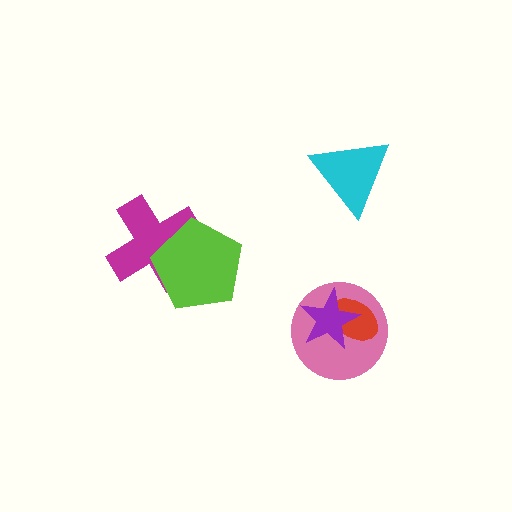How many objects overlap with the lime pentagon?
1 object overlaps with the lime pentagon.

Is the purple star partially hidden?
No, no other shape covers it.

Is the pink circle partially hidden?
Yes, it is partially covered by another shape.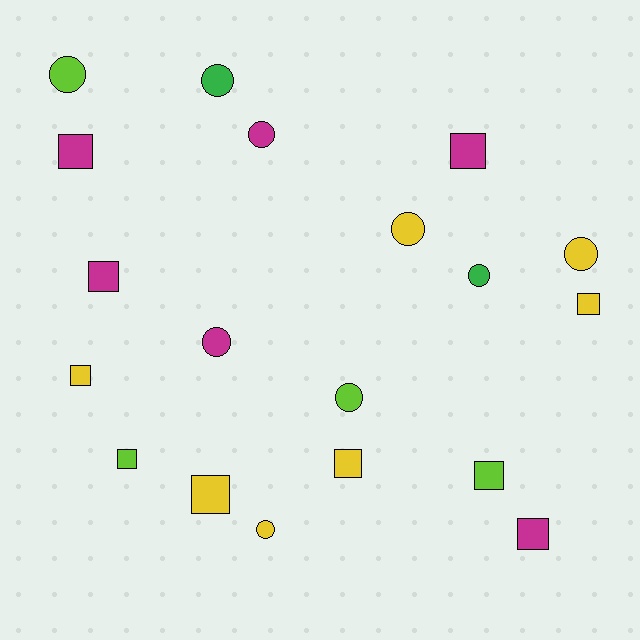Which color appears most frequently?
Yellow, with 7 objects.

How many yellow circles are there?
There are 3 yellow circles.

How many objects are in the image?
There are 19 objects.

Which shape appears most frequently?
Square, with 10 objects.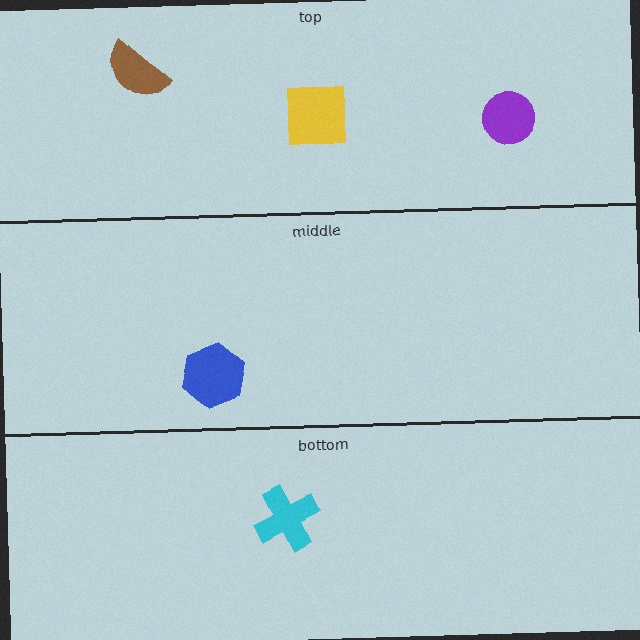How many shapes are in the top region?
3.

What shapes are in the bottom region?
The cyan cross.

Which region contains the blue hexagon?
The middle region.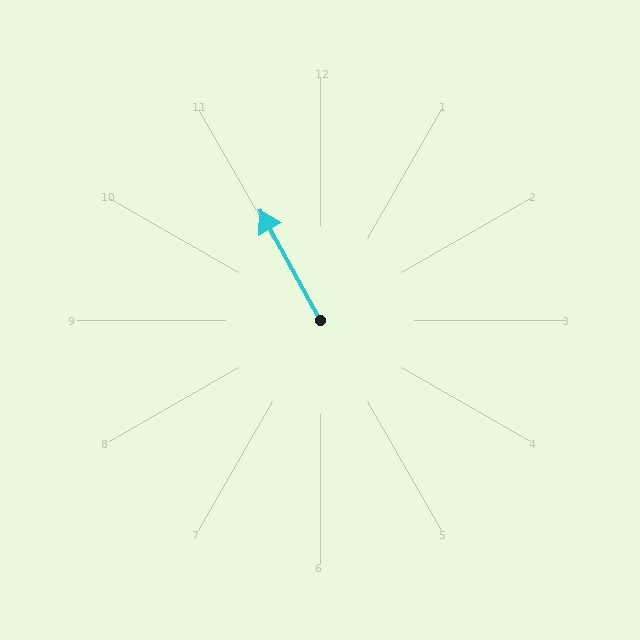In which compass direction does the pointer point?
Northwest.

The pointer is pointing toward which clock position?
Roughly 11 o'clock.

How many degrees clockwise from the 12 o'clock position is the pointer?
Approximately 331 degrees.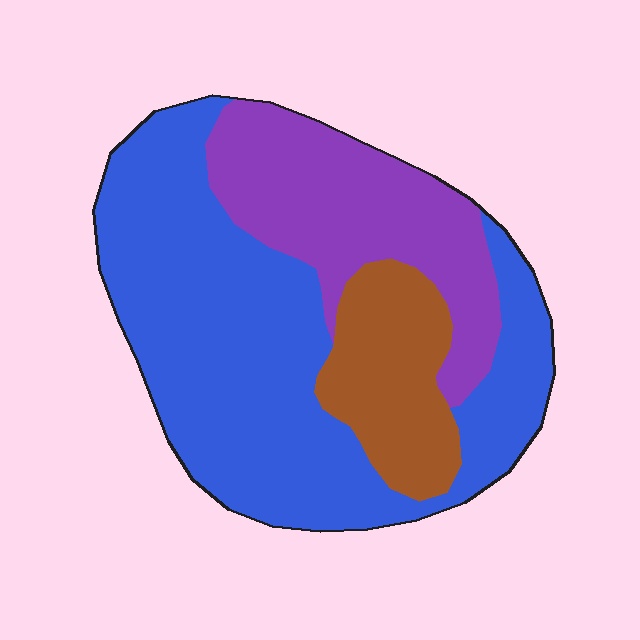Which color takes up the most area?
Blue, at roughly 55%.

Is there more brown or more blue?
Blue.